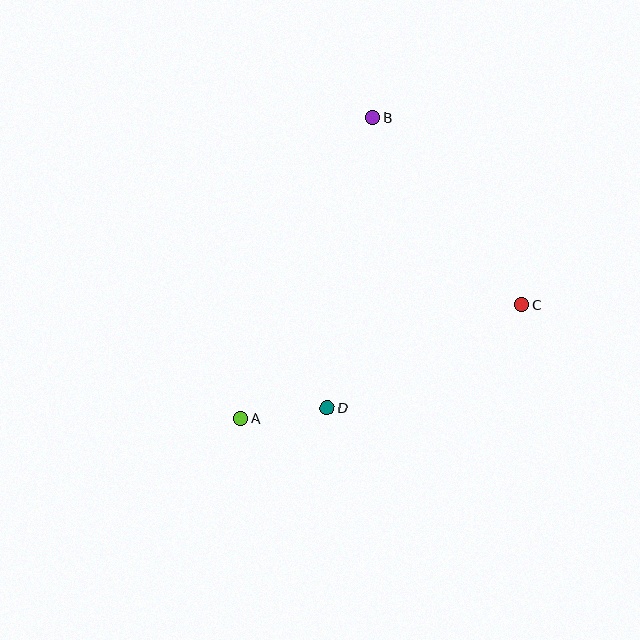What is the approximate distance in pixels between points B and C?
The distance between B and C is approximately 239 pixels.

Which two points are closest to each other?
Points A and D are closest to each other.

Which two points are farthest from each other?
Points A and B are farthest from each other.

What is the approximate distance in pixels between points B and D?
The distance between B and D is approximately 294 pixels.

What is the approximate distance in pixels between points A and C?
The distance between A and C is approximately 303 pixels.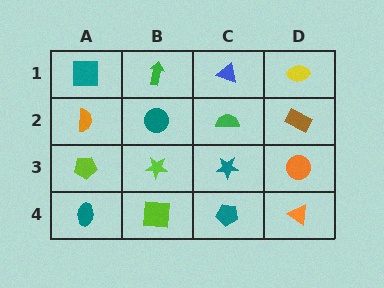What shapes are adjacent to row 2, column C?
A blue triangle (row 1, column C), a teal star (row 3, column C), a teal circle (row 2, column B), a brown rectangle (row 2, column D).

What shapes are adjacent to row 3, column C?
A green semicircle (row 2, column C), a teal pentagon (row 4, column C), a lime star (row 3, column B), an orange circle (row 3, column D).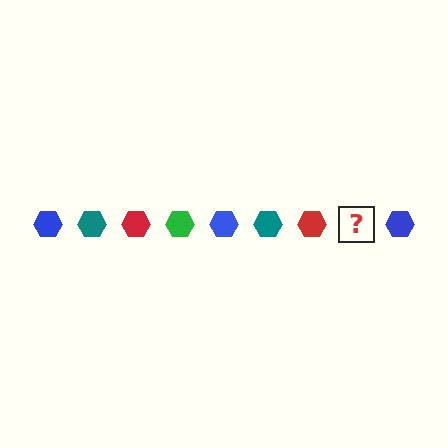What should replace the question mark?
The question mark should be replaced with a green hexagon.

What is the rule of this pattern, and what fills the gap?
The rule is that the pattern cycles through blue, teal, red, green hexagons. The gap should be filled with a green hexagon.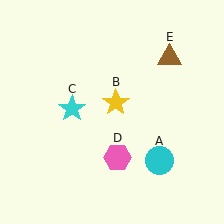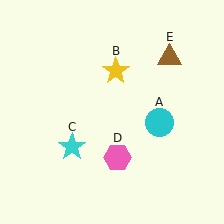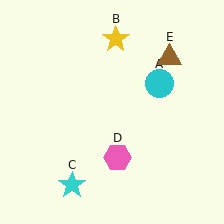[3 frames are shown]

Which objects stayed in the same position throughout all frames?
Pink hexagon (object D) and brown triangle (object E) remained stationary.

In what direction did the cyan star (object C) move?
The cyan star (object C) moved down.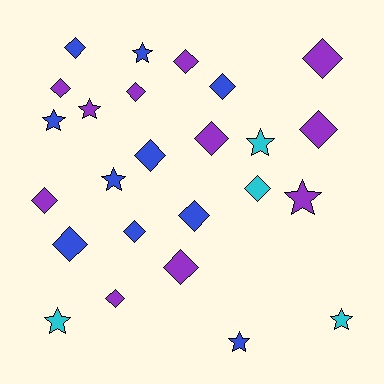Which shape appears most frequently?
Diamond, with 16 objects.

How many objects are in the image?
There are 25 objects.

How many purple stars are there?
There are 2 purple stars.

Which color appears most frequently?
Purple, with 11 objects.